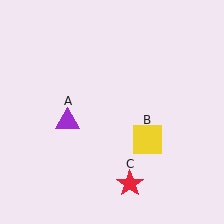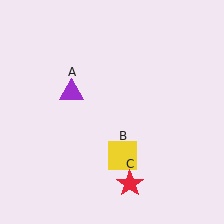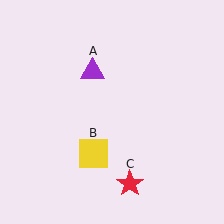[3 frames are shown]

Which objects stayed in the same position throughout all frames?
Red star (object C) remained stationary.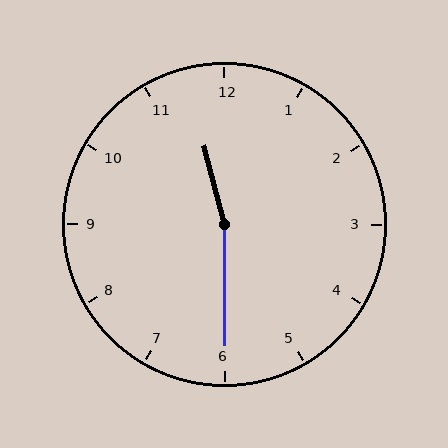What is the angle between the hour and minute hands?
Approximately 165 degrees.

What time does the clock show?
11:30.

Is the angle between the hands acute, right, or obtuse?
It is obtuse.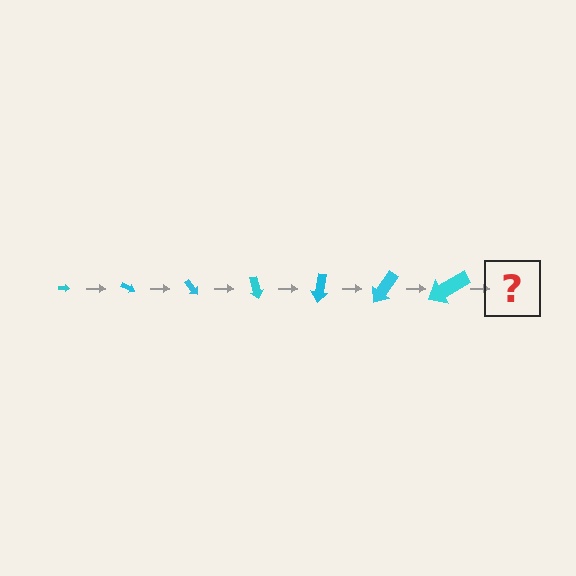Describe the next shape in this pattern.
It should be an arrow, larger than the previous one and rotated 175 degrees from the start.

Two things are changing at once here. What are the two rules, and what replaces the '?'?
The two rules are that the arrow grows larger each step and it rotates 25 degrees each step. The '?' should be an arrow, larger than the previous one and rotated 175 degrees from the start.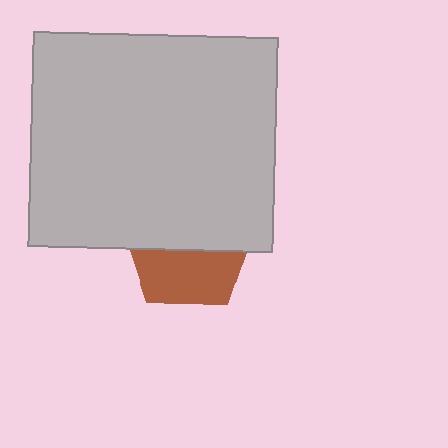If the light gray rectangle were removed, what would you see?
You would see the complete brown pentagon.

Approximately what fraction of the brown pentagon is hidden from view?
Roughly 54% of the brown pentagon is hidden behind the light gray rectangle.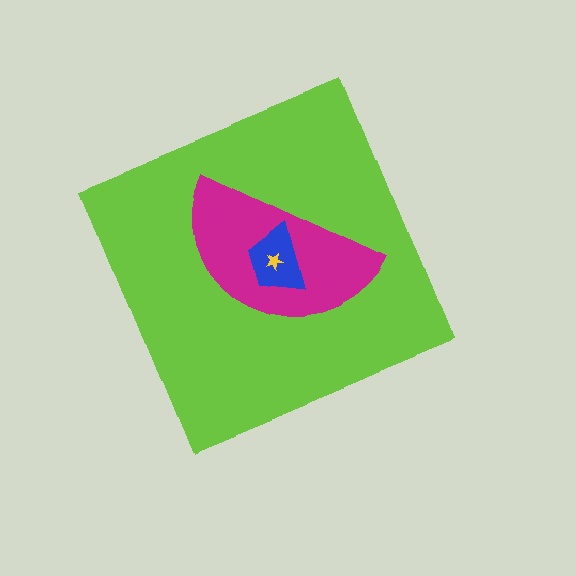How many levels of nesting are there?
4.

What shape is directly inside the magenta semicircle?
The blue trapezoid.